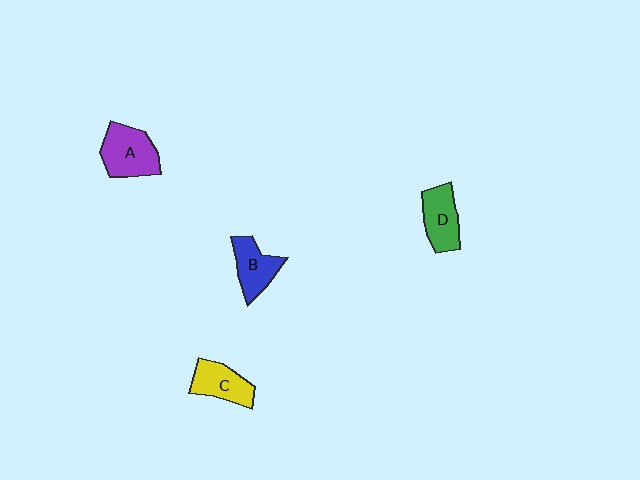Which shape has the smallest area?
Shape B (blue).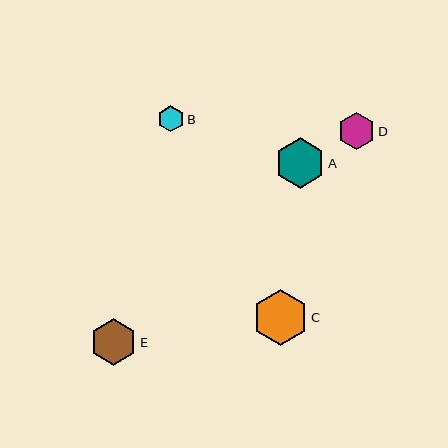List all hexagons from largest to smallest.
From largest to smallest: C, A, E, D, B.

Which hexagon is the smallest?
Hexagon B is the smallest with a size of approximately 26 pixels.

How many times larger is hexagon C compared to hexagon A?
Hexagon C is approximately 1.1 times the size of hexagon A.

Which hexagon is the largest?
Hexagon C is the largest with a size of approximately 56 pixels.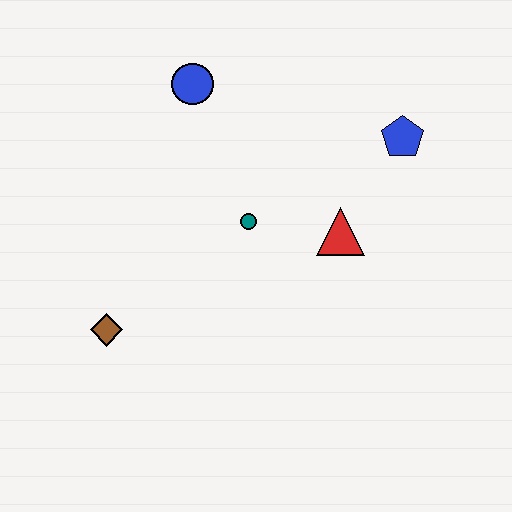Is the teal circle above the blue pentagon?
No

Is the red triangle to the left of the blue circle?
No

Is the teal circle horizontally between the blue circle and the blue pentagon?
Yes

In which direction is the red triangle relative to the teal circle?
The red triangle is to the right of the teal circle.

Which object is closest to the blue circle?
The teal circle is closest to the blue circle.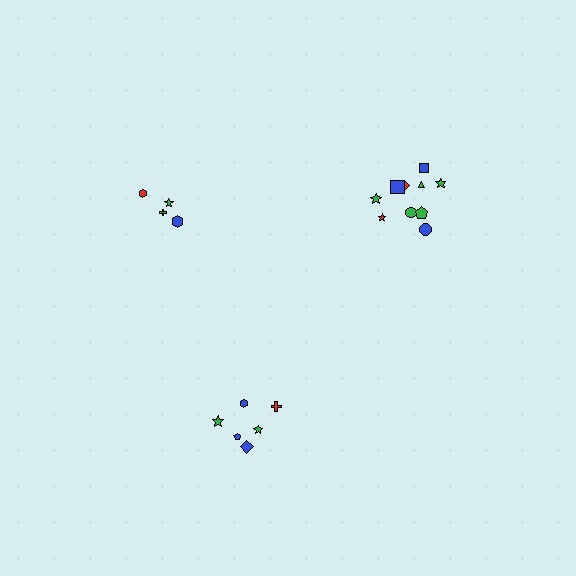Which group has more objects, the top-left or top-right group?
The top-right group.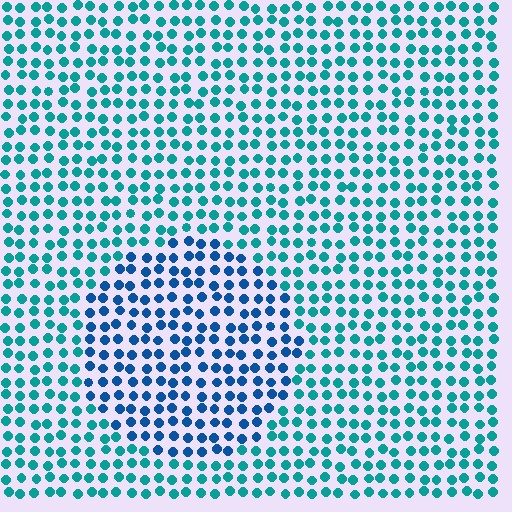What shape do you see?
I see a circle.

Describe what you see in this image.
The image is filled with small teal elements in a uniform arrangement. A circle-shaped region is visible where the elements are tinted to a slightly different hue, forming a subtle color boundary.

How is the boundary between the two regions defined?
The boundary is defined purely by a slight shift in hue (about 34 degrees). Spacing, size, and orientation are identical on both sides.